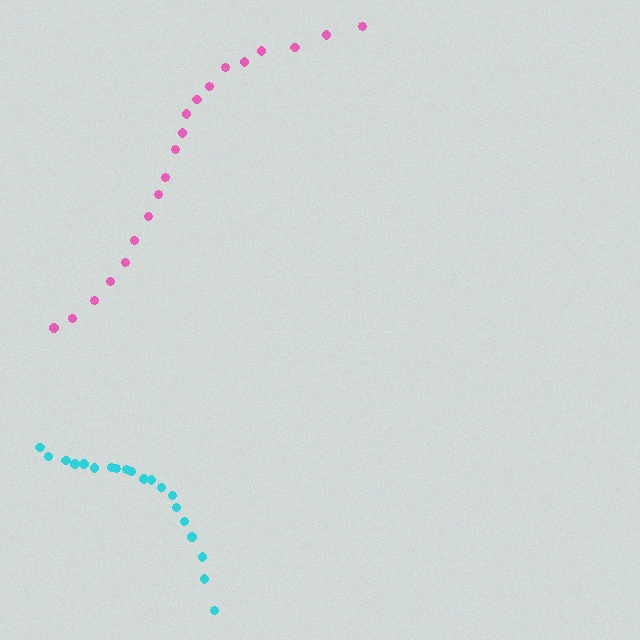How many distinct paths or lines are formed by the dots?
There are 2 distinct paths.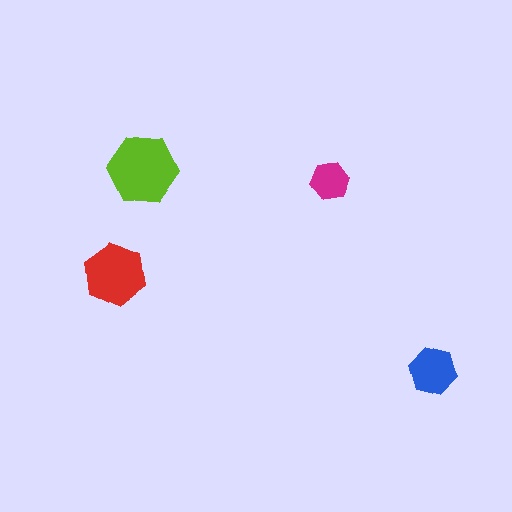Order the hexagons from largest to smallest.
the lime one, the red one, the blue one, the magenta one.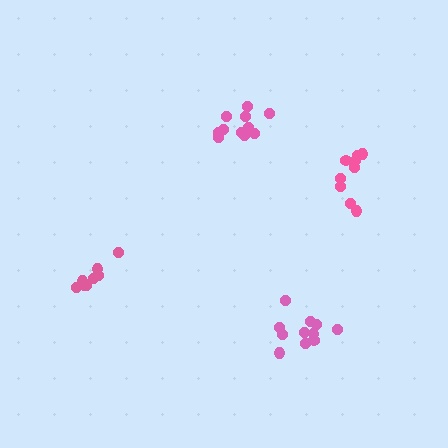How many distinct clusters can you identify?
There are 4 distinct clusters.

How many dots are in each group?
Group 1: 9 dots, Group 2: 11 dots, Group 3: 9 dots, Group 4: 11 dots (40 total).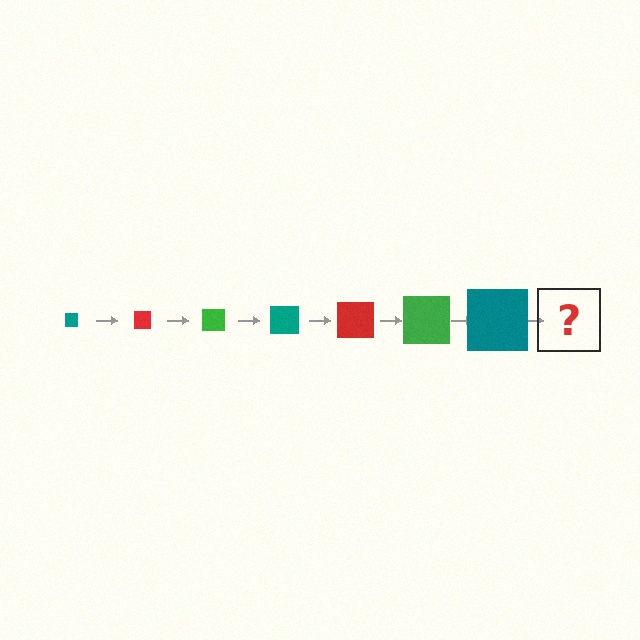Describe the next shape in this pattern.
It should be a red square, larger than the previous one.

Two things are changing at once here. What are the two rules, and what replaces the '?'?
The two rules are that the square grows larger each step and the color cycles through teal, red, and green. The '?' should be a red square, larger than the previous one.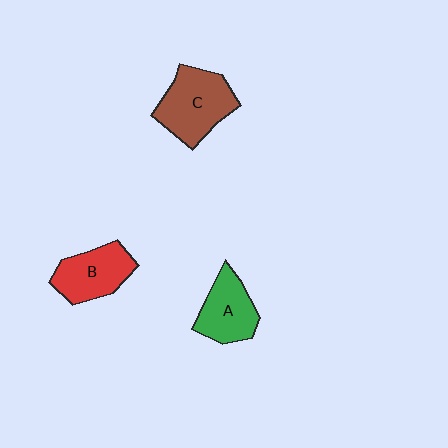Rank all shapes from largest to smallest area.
From largest to smallest: C (brown), B (red), A (green).